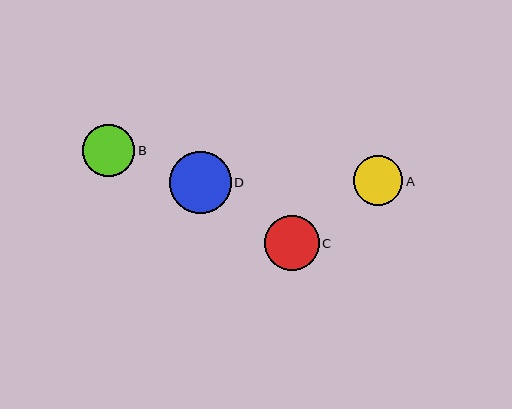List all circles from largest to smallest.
From largest to smallest: D, C, B, A.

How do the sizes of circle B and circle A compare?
Circle B and circle A are approximately the same size.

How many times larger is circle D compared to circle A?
Circle D is approximately 1.3 times the size of circle A.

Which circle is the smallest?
Circle A is the smallest with a size of approximately 49 pixels.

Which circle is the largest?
Circle D is the largest with a size of approximately 62 pixels.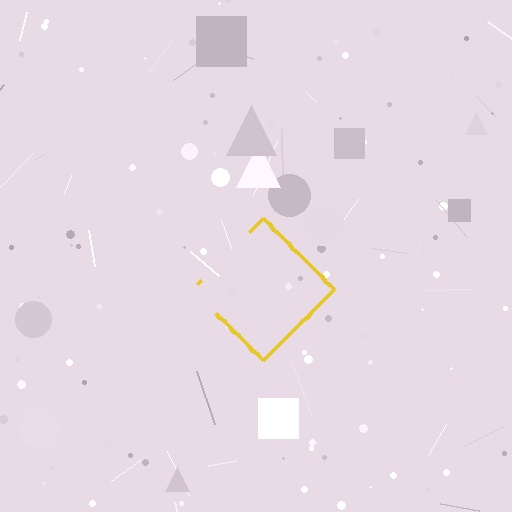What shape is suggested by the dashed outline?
The dashed outline suggests a diamond.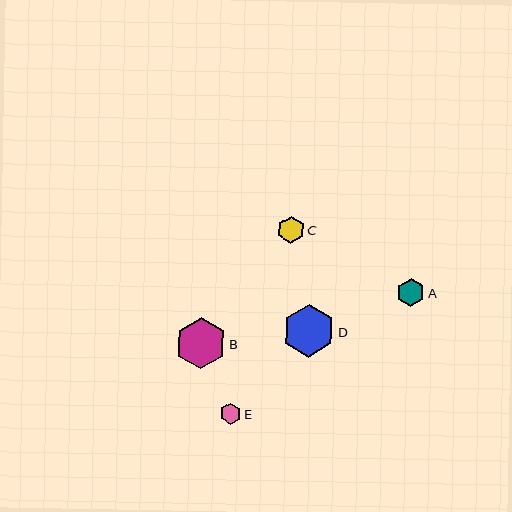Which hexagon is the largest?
Hexagon D is the largest with a size of approximately 53 pixels.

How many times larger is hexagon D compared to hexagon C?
Hexagon D is approximately 2.0 times the size of hexagon C.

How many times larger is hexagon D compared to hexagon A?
Hexagon D is approximately 1.8 times the size of hexagon A.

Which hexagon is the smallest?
Hexagon E is the smallest with a size of approximately 21 pixels.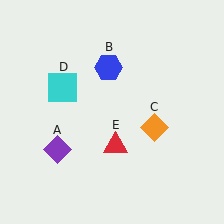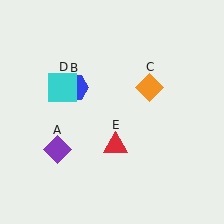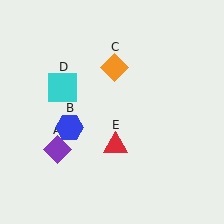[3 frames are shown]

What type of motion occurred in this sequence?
The blue hexagon (object B), orange diamond (object C) rotated counterclockwise around the center of the scene.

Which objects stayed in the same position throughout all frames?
Purple diamond (object A) and cyan square (object D) and red triangle (object E) remained stationary.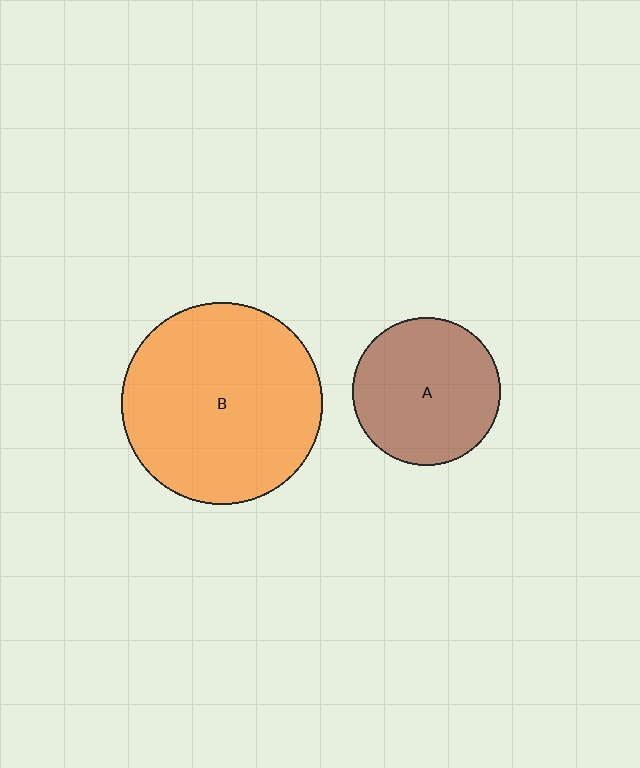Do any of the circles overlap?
No, none of the circles overlap.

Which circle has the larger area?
Circle B (orange).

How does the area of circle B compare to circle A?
Approximately 1.9 times.